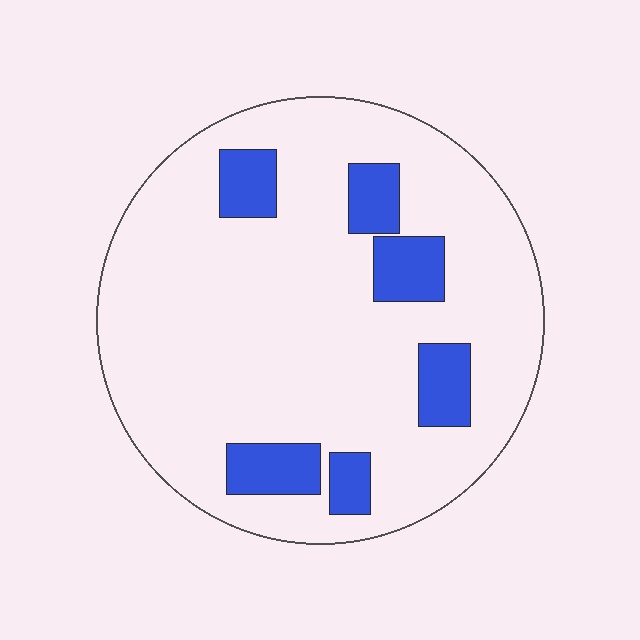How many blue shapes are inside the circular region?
6.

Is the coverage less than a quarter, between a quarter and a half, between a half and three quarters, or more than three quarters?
Less than a quarter.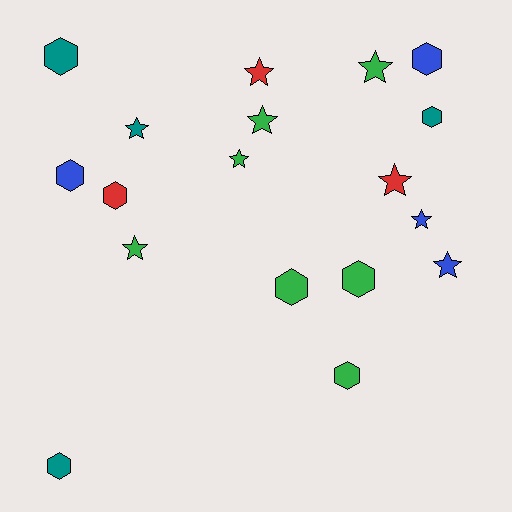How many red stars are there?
There are 2 red stars.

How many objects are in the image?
There are 18 objects.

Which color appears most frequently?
Green, with 7 objects.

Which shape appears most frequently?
Hexagon, with 9 objects.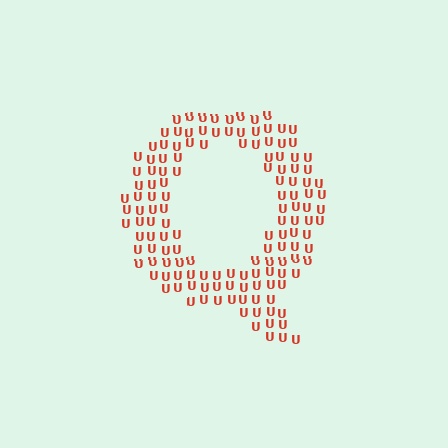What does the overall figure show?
The overall figure shows the letter Q.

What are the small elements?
The small elements are letter U's.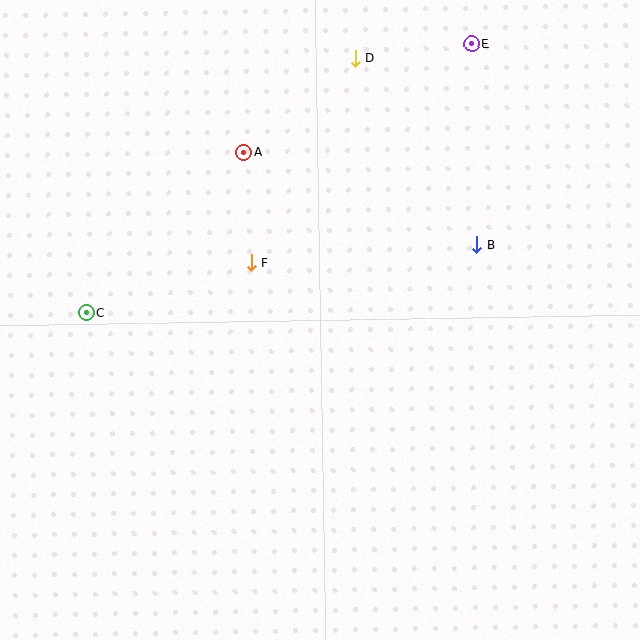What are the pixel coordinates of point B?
Point B is at (476, 245).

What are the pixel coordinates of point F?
Point F is at (251, 263).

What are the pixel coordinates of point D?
Point D is at (355, 59).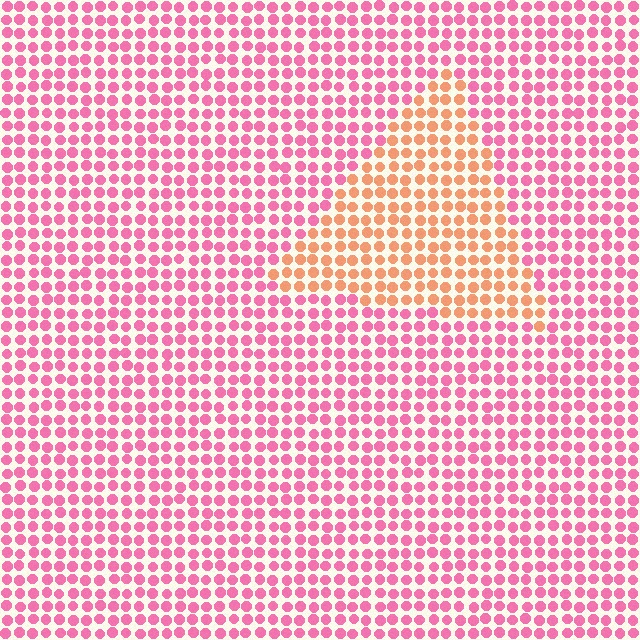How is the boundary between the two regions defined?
The boundary is defined purely by a slight shift in hue (about 47 degrees). Spacing, size, and orientation are identical on both sides.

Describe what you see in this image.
The image is filled with small pink elements in a uniform arrangement. A triangle-shaped region is visible where the elements are tinted to a slightly different hue, forming a subtle color boundary.